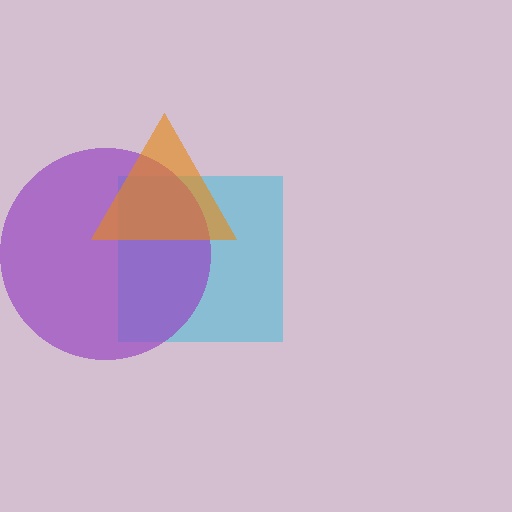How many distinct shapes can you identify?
There are 3 distinct shapes: a cyan square, a purple circle, an orange triangle.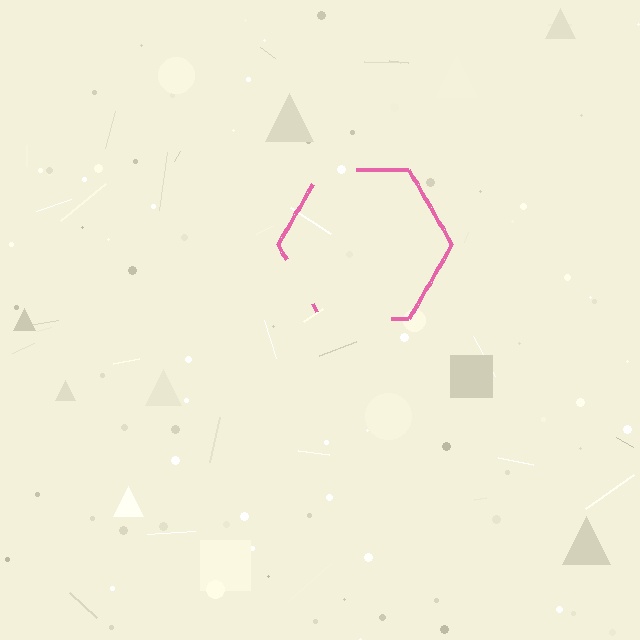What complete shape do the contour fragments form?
The contour fragments form a hexagon.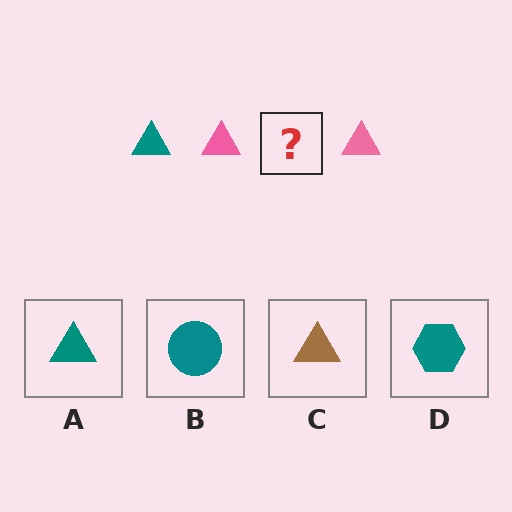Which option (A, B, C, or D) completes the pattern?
A.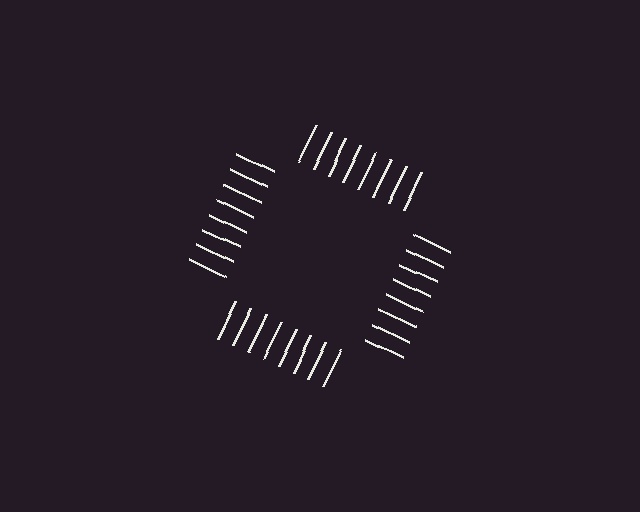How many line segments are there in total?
32 — 8 along each of the 4 edges.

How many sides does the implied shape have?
4 sides — the line-ends trace a square.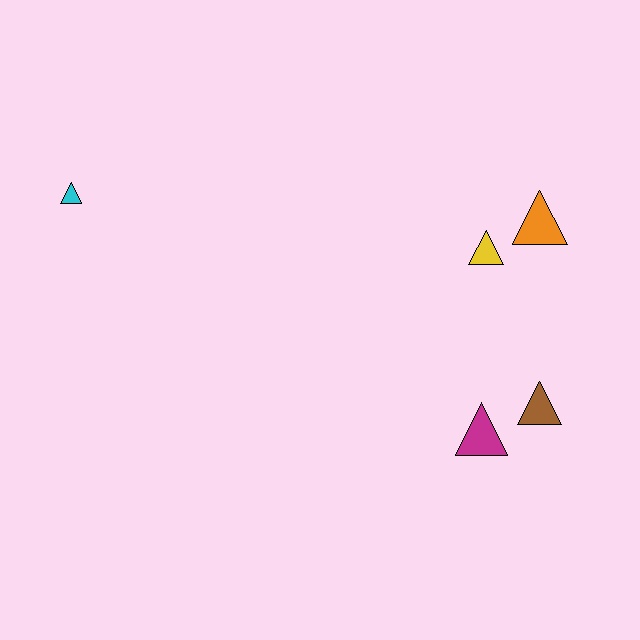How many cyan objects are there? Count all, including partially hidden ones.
There is 1 cyan object.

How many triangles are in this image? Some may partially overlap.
There are 5 triangles.